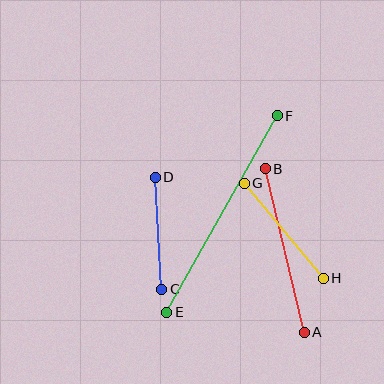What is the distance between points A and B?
The distance is approximately 168 pixels.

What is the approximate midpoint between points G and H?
The midpoint is at approximately (284, 231) pixels.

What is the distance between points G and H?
The distance is approximately 123 pixels.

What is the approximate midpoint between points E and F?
The midpoint is at approximately (222, 214) pixels.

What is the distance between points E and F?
The distance is approximately 225 pixels.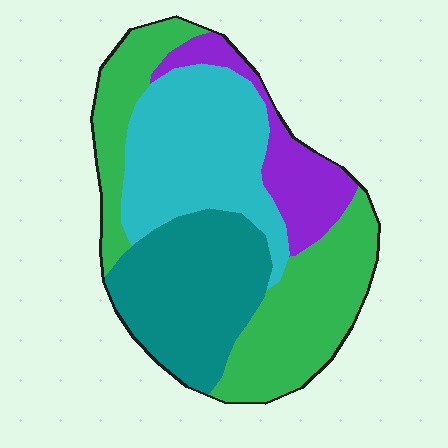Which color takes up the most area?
Green, at roughly 35%.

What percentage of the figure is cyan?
Cyan takes up between a quarter and a half of the figure.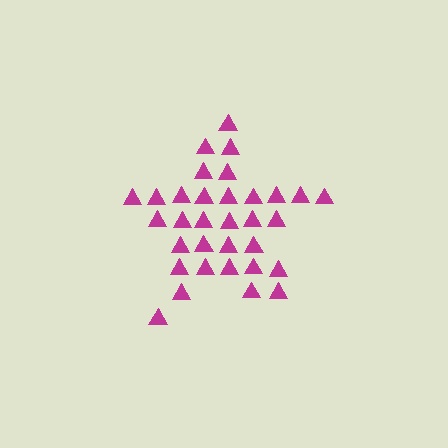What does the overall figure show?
The overall figure shows a star.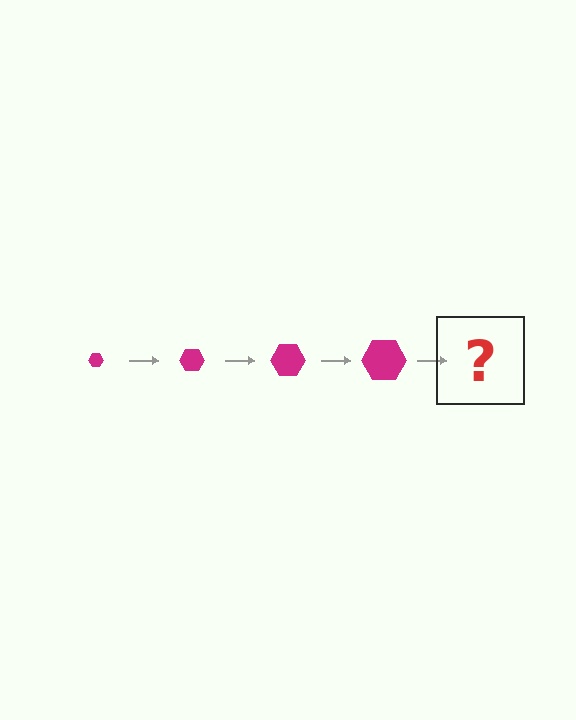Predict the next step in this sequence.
The next step is a magenta hexagon, larger than the previous one.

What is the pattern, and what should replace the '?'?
The pattern is that the hexagon gets progressively larger each step. The '?' should be a magenta hexagon, larger than the previous one.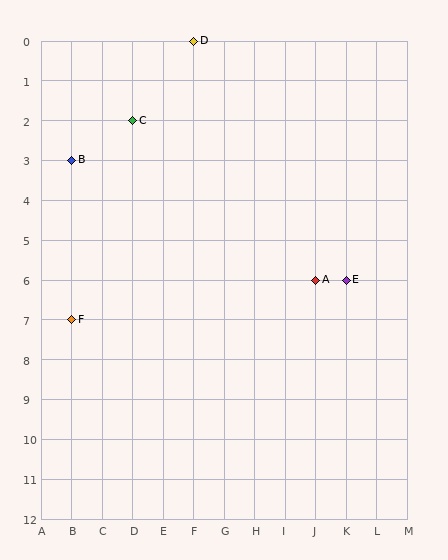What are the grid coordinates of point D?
Point D is at grid coordinates (F, 0).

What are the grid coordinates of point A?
Point A is at grid coordinates (J, 6).